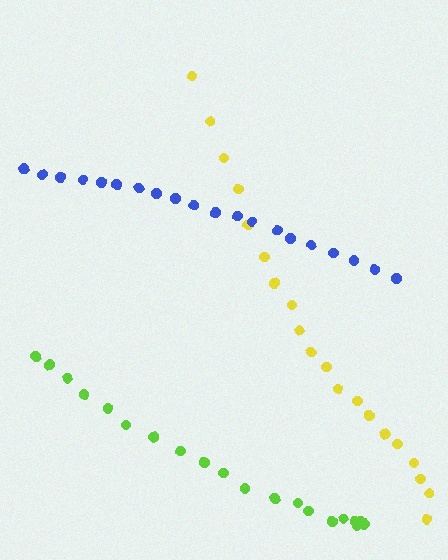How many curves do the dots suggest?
There are 3 distinct paths.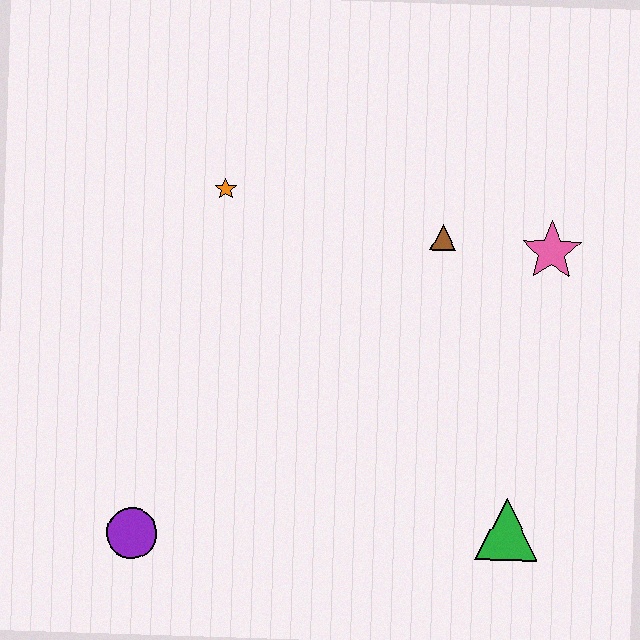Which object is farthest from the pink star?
The purple circle is farthest from the pink star.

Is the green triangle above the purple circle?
Yes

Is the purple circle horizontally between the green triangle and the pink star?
No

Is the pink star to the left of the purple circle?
No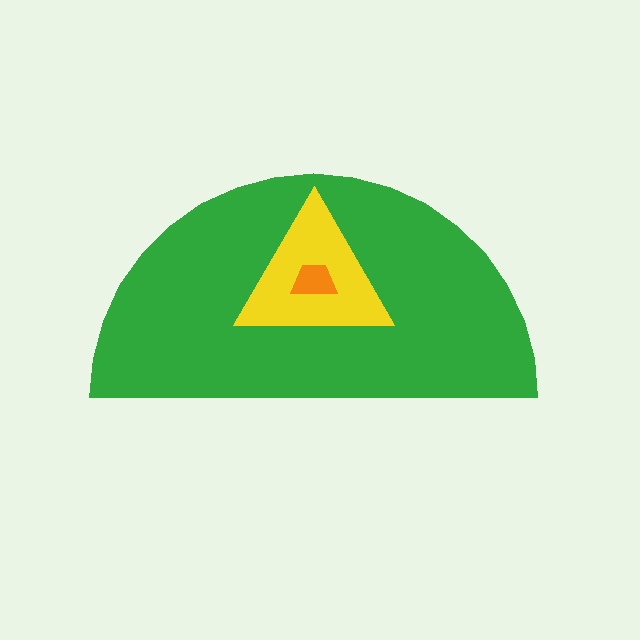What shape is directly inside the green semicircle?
The yellow triangle.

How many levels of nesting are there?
3.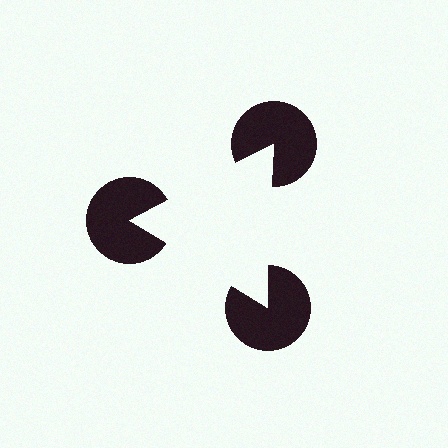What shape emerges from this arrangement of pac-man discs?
An illusory triangle — its edges are inferred from the aligned wedge cuts in the pac-man discs, not physically drawn.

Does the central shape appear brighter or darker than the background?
It typically appears slightly brighter than the background, even though no actual brightness change is drawn.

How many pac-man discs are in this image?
There are 3 — one at each vertex of the illusory triangle.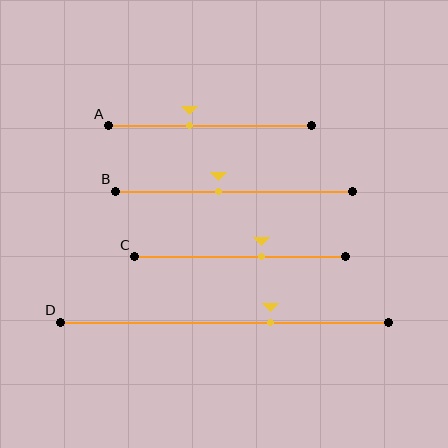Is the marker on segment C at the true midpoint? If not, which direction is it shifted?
No, the marker on segment C is shifted to the right by about 10% of the segment length.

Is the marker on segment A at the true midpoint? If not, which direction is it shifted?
No, the marker on segment A is shifted to the left by about 10% of the segment length.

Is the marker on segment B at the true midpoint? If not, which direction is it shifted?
No, the marker on segment B is shifted to the left by about 6% of the segment length.